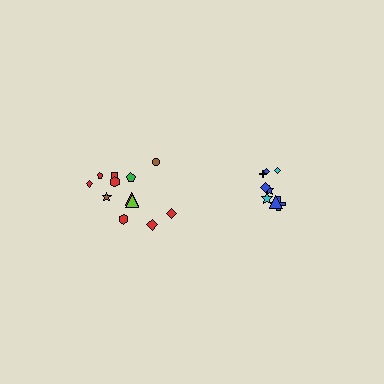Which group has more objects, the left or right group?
The left group.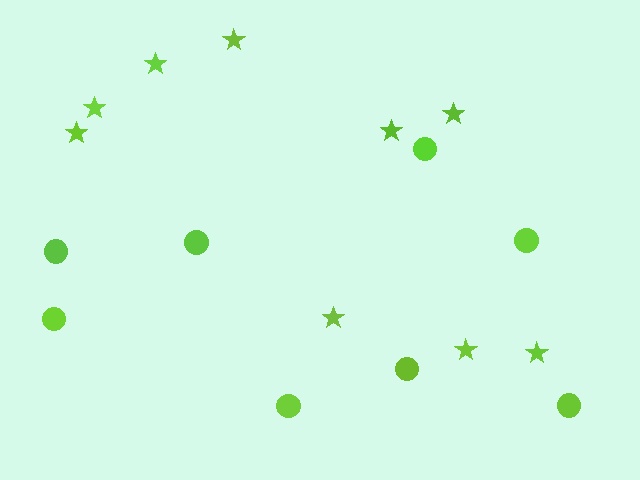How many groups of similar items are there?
There are 2 groups: one group of circles (8) and one group of stars (9).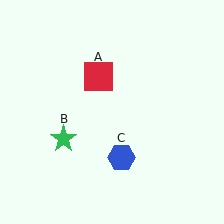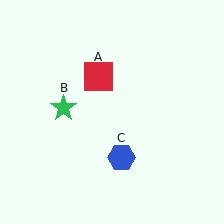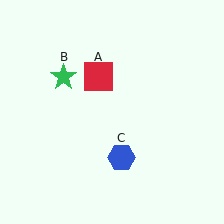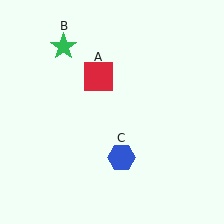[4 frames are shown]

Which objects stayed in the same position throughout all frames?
Red square (object A) and blue hexagon (object C) remained stationary.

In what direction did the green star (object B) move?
The green star (object B) moved up.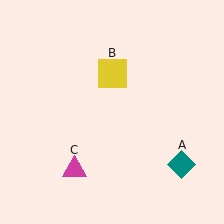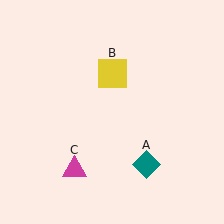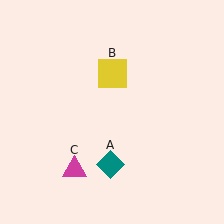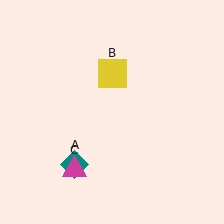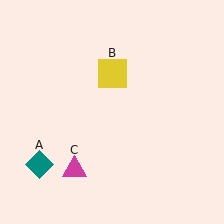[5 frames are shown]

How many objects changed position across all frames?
1 object changed position: teal diamond (object A).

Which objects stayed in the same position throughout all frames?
Yellow square (object B) and magenta triangle (object C) remained stationary.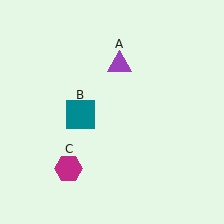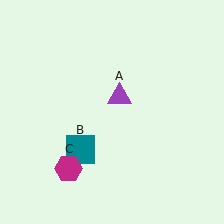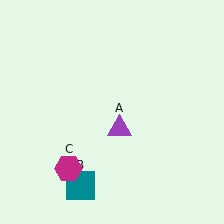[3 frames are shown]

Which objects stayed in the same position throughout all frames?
Magenta hexagon (object C) remained stationary.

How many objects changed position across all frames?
2 objects changed position: purple triangle (object A), teal square (object B).